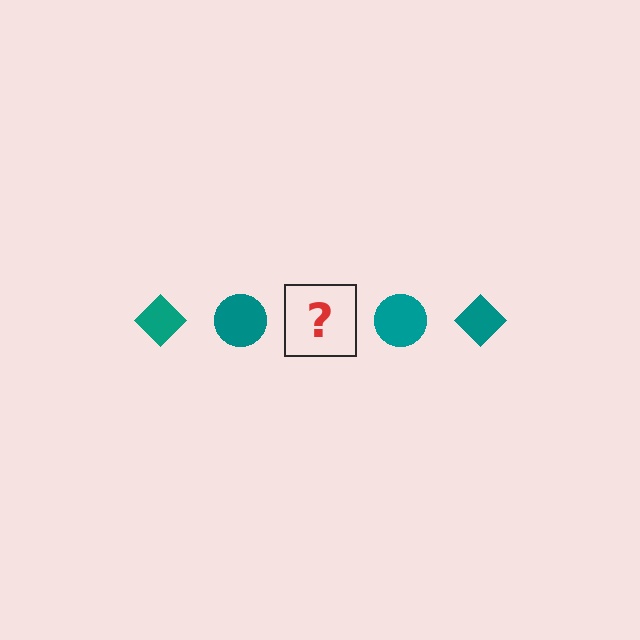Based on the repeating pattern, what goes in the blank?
The blank should be a teal diamond.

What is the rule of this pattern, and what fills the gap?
The rule is that the pattern cycles through diamond, circle shapes in teal. The gap should be filled with a teal diamond.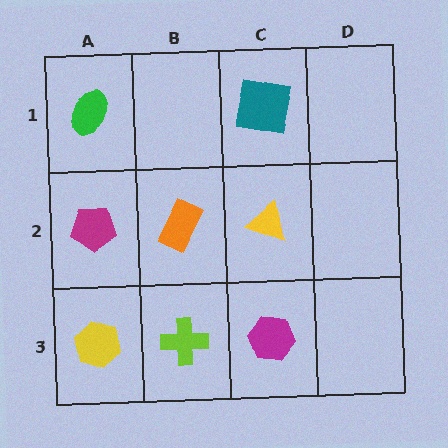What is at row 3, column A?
A yellow hexagon.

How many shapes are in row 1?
2 shapes.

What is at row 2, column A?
A magenta pentagon.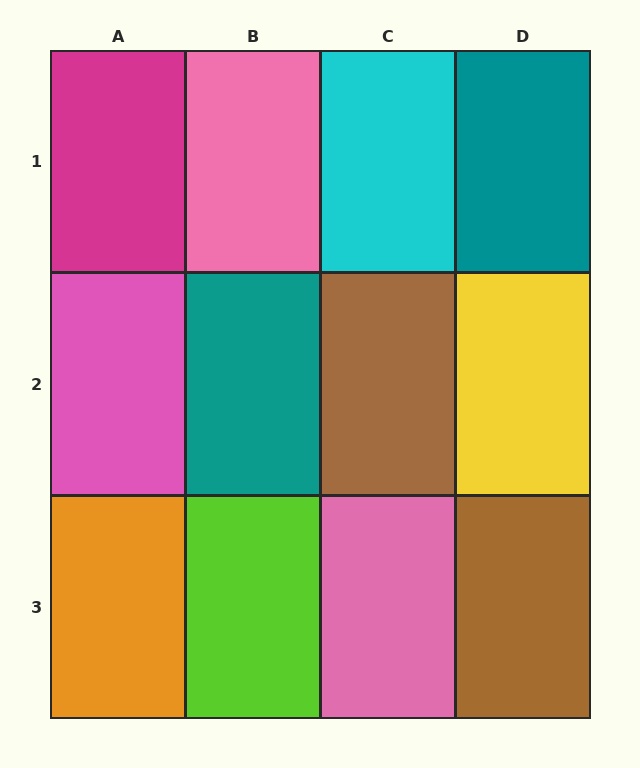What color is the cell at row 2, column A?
Pink.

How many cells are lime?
1 cell is lime.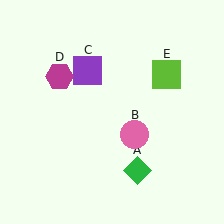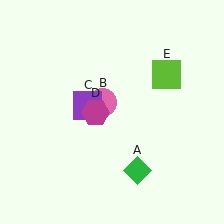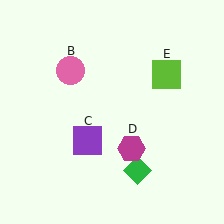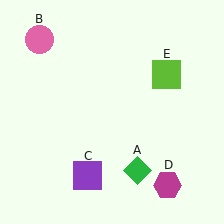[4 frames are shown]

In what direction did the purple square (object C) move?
The purple square (object C) moved down.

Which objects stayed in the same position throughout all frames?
Green diamond (object A) and lime square (object E) remained stationary.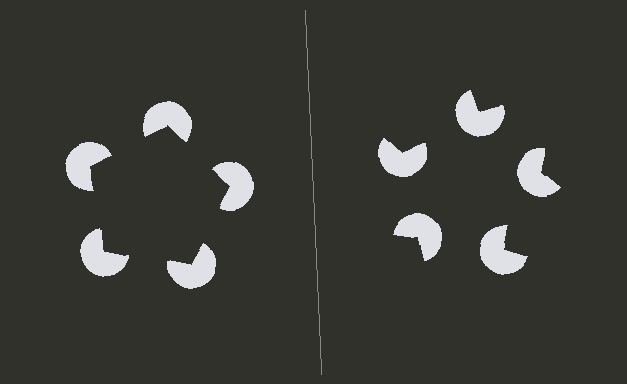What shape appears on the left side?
An illusory pentagon.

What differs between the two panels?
The pac-man discs are positioned identically on both sides; only the wedge orientations differ. On the left they align to a pentagon; on the right they are misaligned.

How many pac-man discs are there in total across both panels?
10 — 5 on each side.